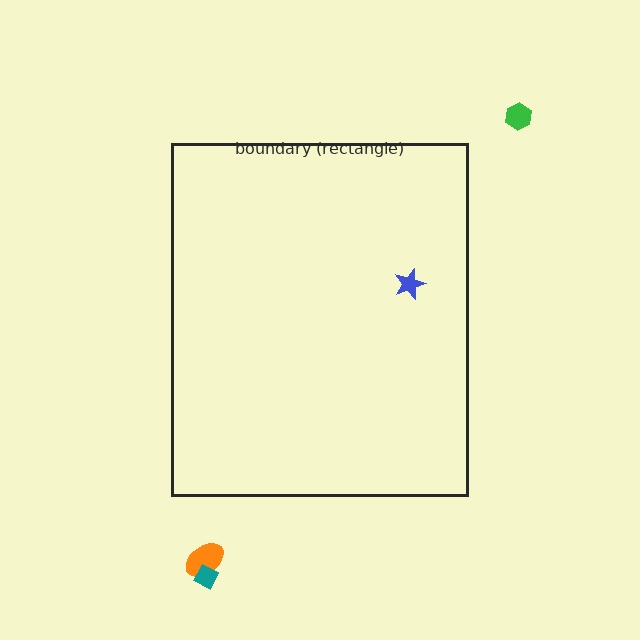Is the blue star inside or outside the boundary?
Inside.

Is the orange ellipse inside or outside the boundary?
Outside.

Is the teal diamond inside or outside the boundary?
Outside.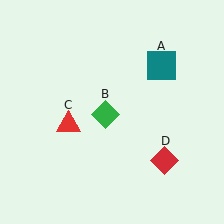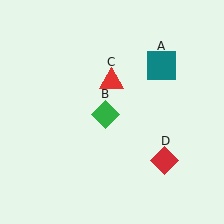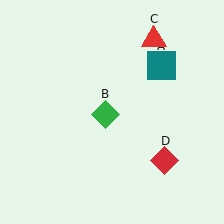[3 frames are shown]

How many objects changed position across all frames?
1 object changed position: red triangle (object C).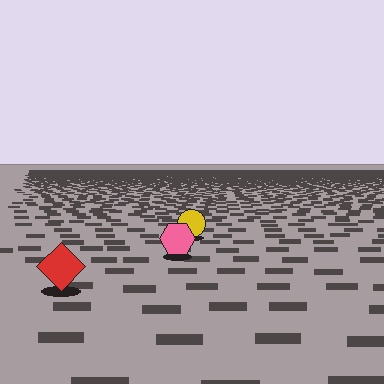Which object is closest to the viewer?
The red diamond is closest. The texture marks near it are larger and more spread out.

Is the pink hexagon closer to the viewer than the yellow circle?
Yes. The pink hexagon is closer — you can tell from the texture gradient: the ground texture is coarser near it.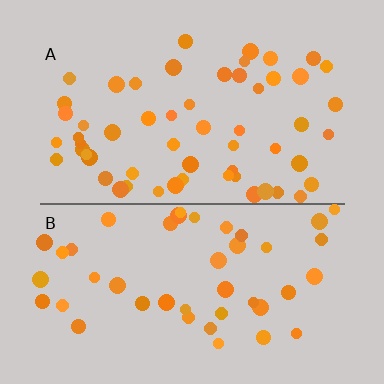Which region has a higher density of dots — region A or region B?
A (the top).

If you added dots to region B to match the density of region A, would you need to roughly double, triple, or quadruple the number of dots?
Approximately double.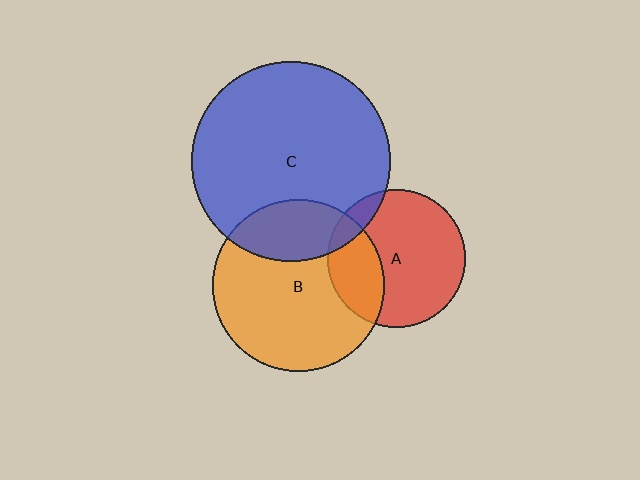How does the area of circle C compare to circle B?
Approximately 1.4 times.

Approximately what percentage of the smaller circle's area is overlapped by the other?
Approximately 10%.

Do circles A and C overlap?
Yes.